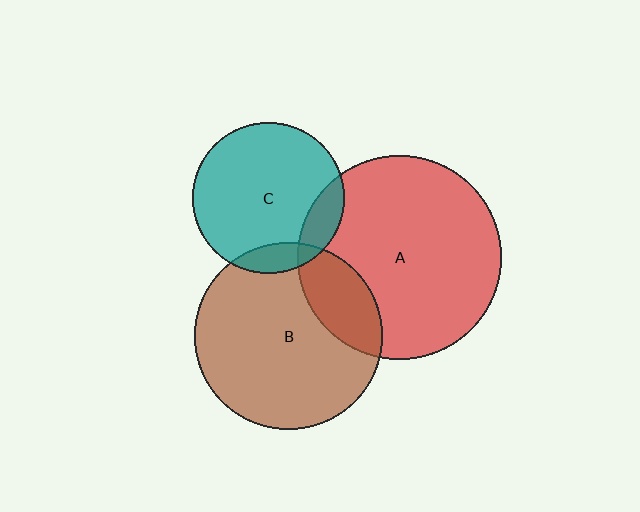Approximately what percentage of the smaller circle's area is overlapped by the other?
Approximately 20%.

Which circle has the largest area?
Circle A (red).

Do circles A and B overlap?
Yes.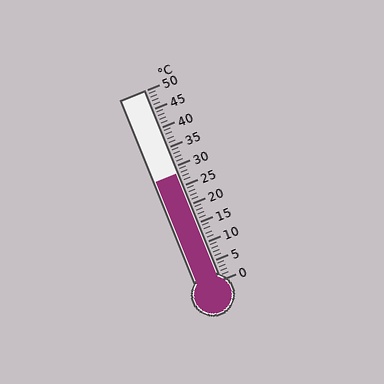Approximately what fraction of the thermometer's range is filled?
The thermometer is filled to approximately 55% of its range.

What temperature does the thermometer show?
The thermometer shows approximately 28°C.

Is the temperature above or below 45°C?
The temperature is below 45°C.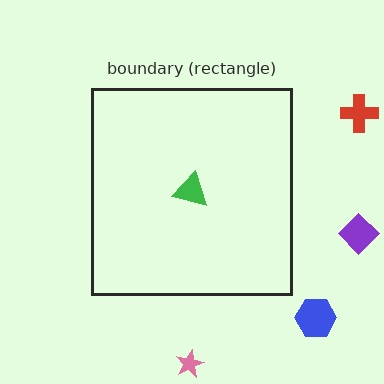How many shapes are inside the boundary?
1 inside, 4 outside.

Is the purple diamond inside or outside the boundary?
Outside.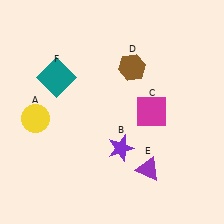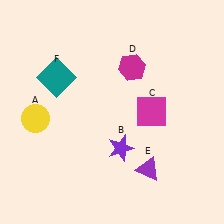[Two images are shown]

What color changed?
The hexagon (D) changed from brown in Image 1 to magenta in Image 2.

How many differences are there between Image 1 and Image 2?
There is 1 difference between the two images.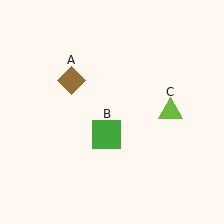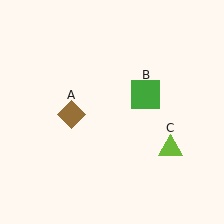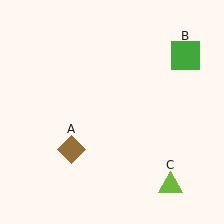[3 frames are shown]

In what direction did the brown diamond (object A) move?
The brown diamond (object A) moved down.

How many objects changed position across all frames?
3 objects changed position: brown diamond (object A), green square (object B), lime triangle (object C).